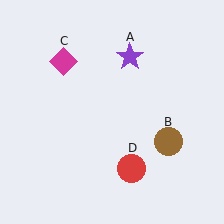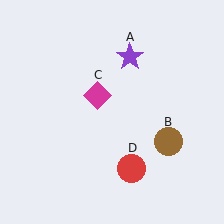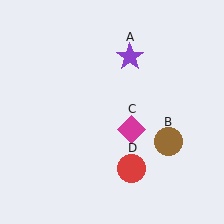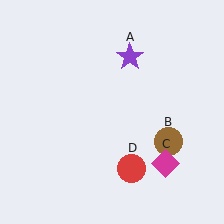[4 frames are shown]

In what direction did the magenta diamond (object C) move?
The magenta diamond (object C) moved down and to the right.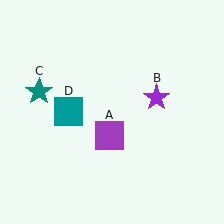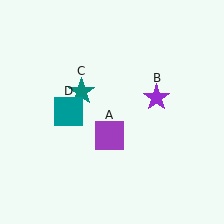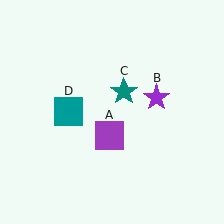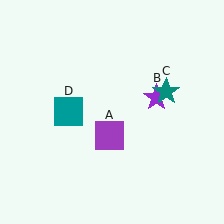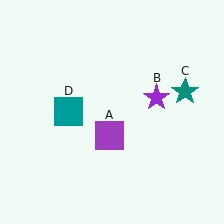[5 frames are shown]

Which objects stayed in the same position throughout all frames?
Purple square (object A) and purple star (object B) and teal square (object D) remained stationary.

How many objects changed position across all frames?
1 object changed position: teal star (object C).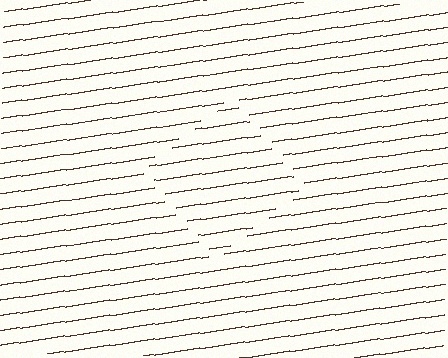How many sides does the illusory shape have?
4 sides — the line-ends trace a square.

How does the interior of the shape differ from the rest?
The interior of the shape contains the same grating, shifted by half a period — the contour is defined by the phase discontinuity where line-ends from the inner and outer gratings abut.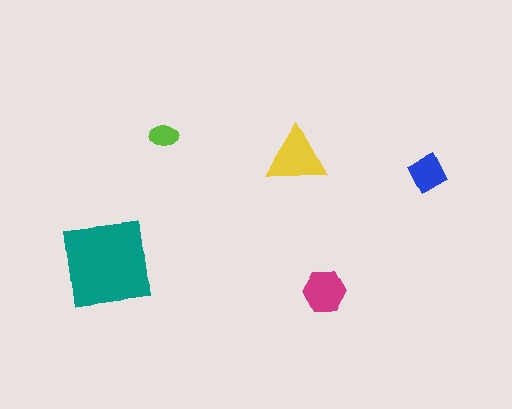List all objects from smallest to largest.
The lime ellipse, the blue square, the magenta hexagon, the yellow triangle, the teal square.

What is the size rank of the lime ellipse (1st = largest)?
5th.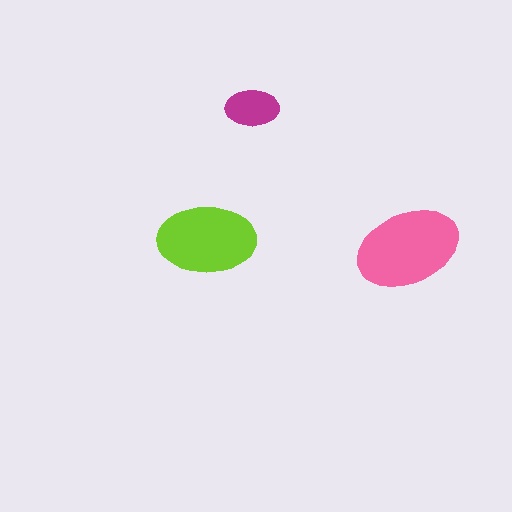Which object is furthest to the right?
The pink ellipse is rightmost.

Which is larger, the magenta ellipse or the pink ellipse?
The pink one.